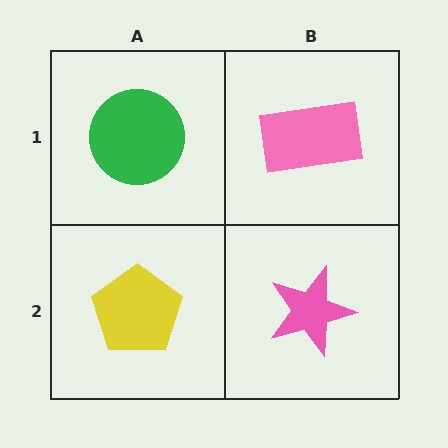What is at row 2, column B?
A pink star.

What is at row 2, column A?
A yellow pentagon.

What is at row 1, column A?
A green circle.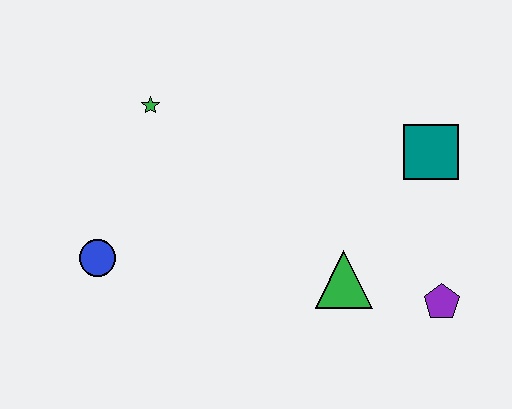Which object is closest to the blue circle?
The green star is closest to the blue circle.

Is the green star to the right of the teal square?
No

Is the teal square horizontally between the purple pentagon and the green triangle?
Yes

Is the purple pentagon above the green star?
No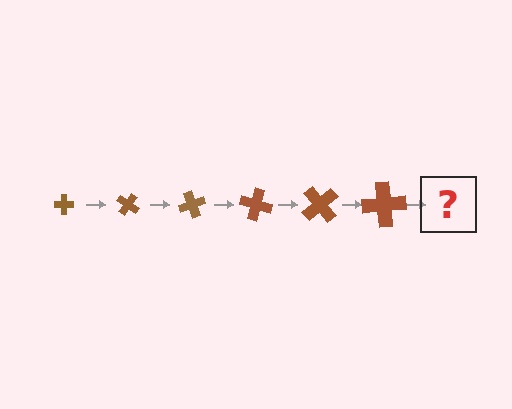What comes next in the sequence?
The next element should be a cross, larger than the previous one and rotated 210 degrees from the start.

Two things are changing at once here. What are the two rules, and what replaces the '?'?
The two rules are that the cross grows larger each step and it rotates 35 degrees each step. The '?' should be a cross, larger than the previous one and rotated 210 degrees from the start.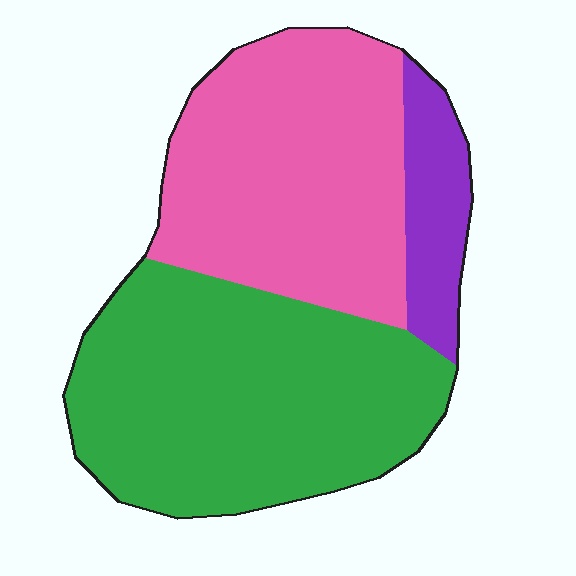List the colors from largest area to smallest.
From largest to smallest: green, pink, purple.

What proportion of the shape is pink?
Pink takes up about two fifths (2/5) of the shape.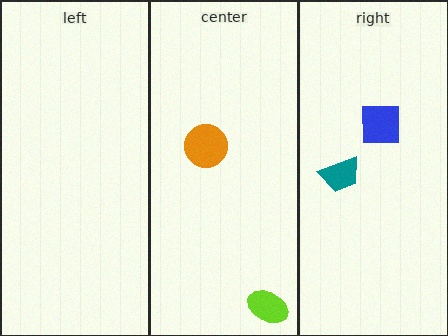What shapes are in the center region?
The orange circle, the lime ellipse.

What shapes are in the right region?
The teal trapezoid, the blue square.